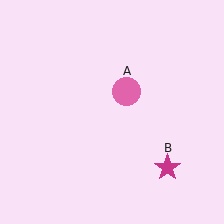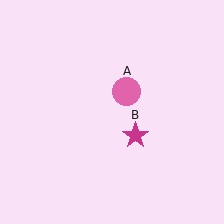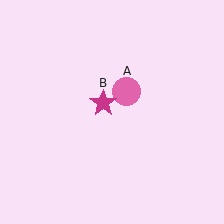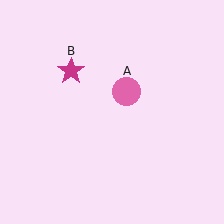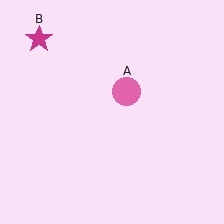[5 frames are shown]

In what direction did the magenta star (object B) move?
The magenta star (object B) moved up and to the left.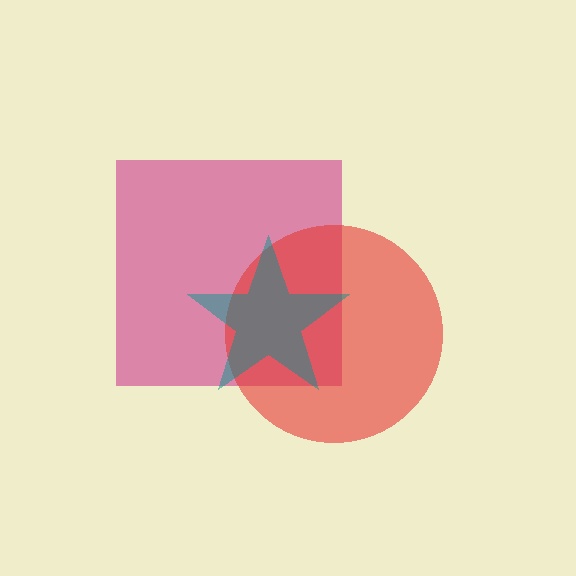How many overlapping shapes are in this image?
There are 3 overlapping shapes in the image.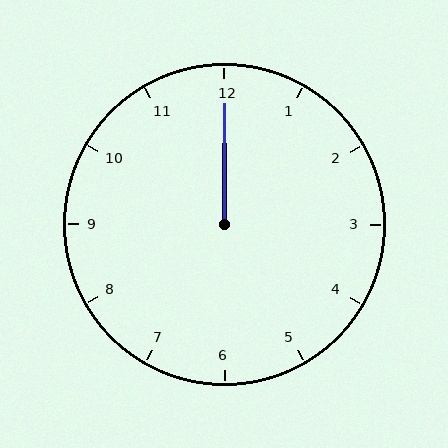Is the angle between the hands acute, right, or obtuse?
It is acute.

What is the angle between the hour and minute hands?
Approximately 0 degrees.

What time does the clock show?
12:00.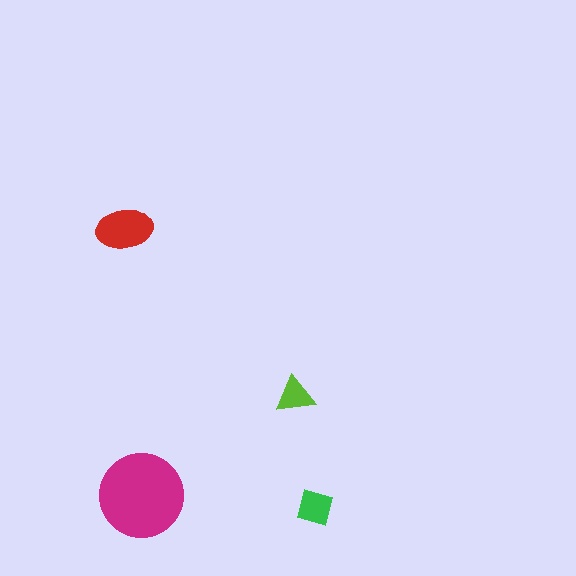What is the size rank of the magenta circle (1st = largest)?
1st.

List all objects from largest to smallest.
The magenta circle, the red ellipse, the green square, the lime triangle.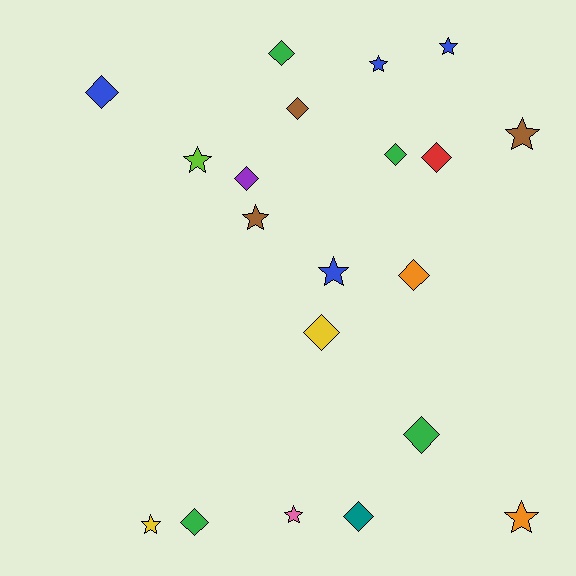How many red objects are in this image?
There is 1 red object.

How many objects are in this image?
There are 20 objects.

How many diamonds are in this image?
There are 11 diamonds.